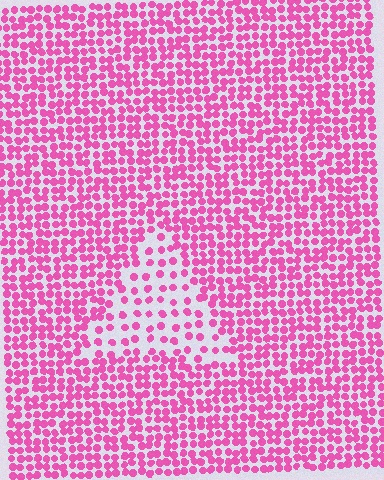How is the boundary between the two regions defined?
The boundary is defined by a change in element density (approximately 2.2x ratio). All elements are the same color, size, and shape.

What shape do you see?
I see a triangle.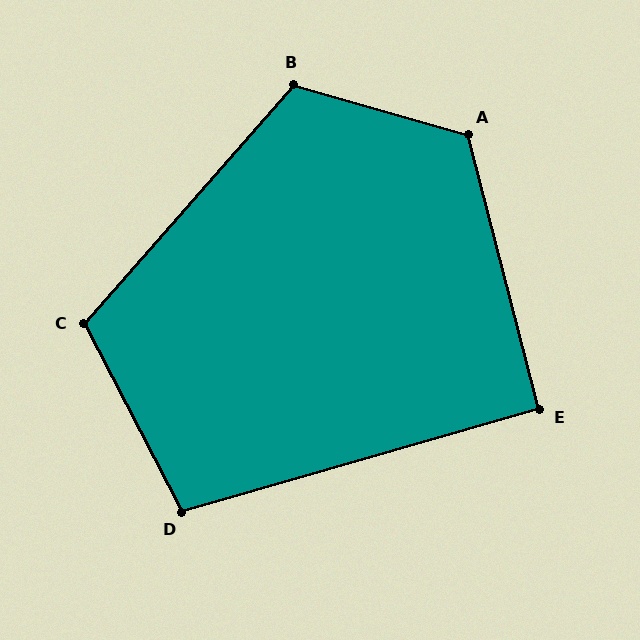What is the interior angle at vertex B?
Approximately 115 degrees (obtuse).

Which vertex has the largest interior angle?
A, at approximately 121 degrees.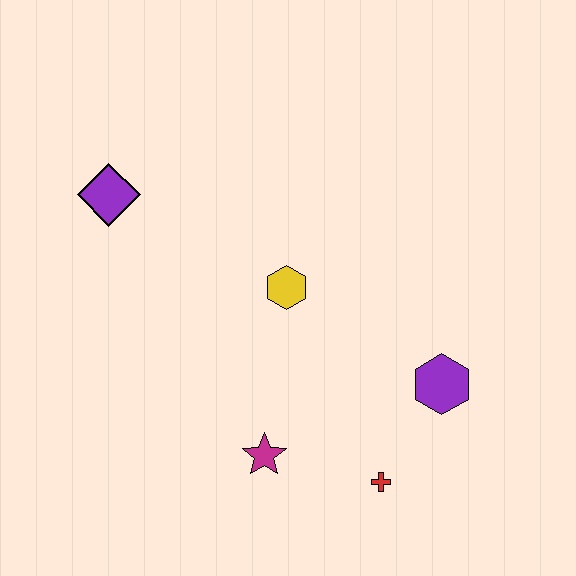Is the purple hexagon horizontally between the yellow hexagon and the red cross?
No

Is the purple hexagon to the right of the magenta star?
Yes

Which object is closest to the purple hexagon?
The red cross is closest to the purple hexagon.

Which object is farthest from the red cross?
The purple diamond is farthest from the red cross.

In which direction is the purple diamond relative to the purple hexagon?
The purple diamond is to the left of the purple hexagon.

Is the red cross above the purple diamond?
No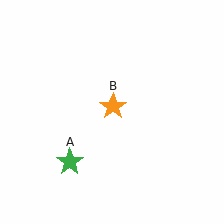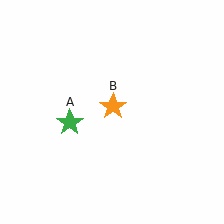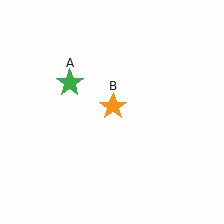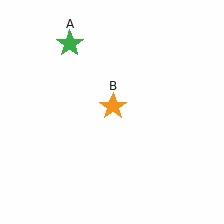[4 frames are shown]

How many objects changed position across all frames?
1 object changed position: green star (object A).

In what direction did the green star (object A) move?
The green star (object A) moved up.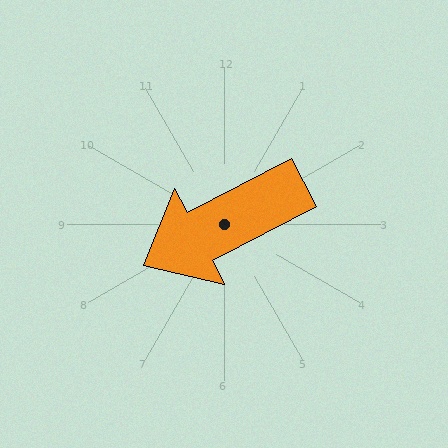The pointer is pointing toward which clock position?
Roughly 8 o'clock.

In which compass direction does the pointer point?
Southwest.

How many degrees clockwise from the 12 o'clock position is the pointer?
Approximately 243 degrees.